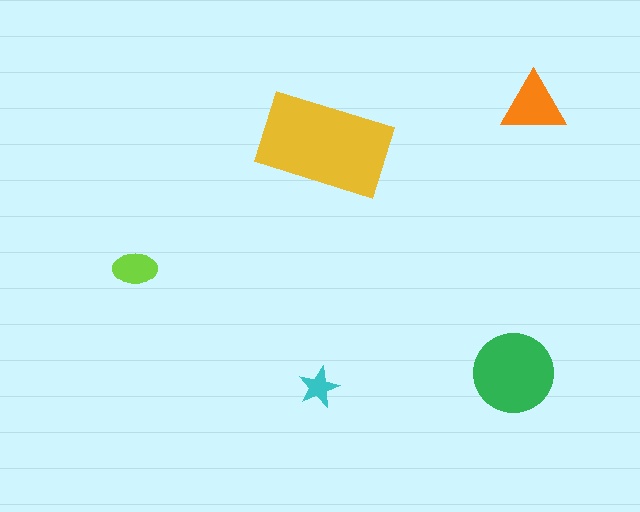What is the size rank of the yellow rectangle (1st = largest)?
1st.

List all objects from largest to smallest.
The yellow rectangle, the green circle, the orange triangle, the lime ellipse, the cyan star.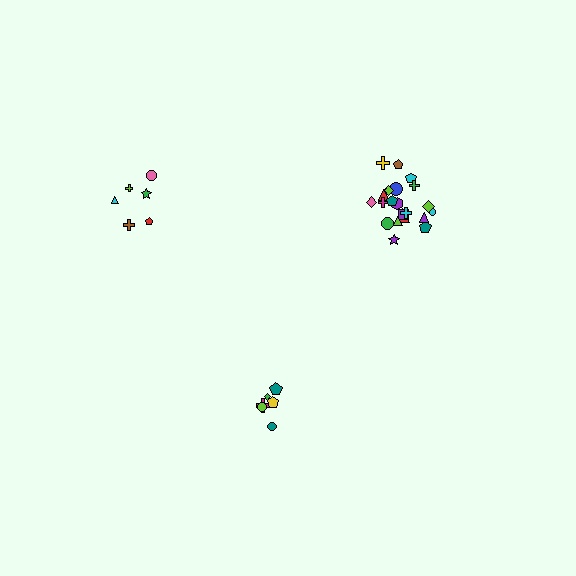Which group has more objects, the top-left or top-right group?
The top-right group.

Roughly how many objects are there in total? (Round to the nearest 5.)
Roughly 35 objects in total.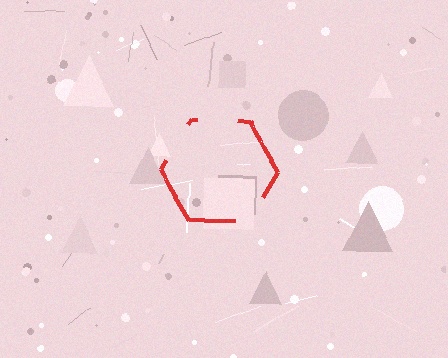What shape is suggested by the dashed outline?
The dashed outline suggests a hexagon.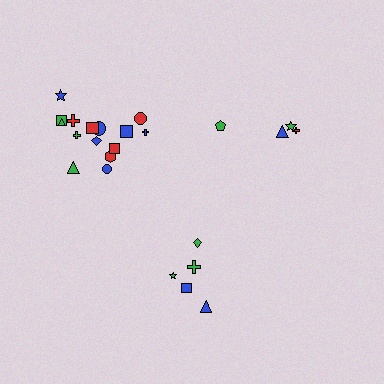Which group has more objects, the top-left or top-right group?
The top-left group.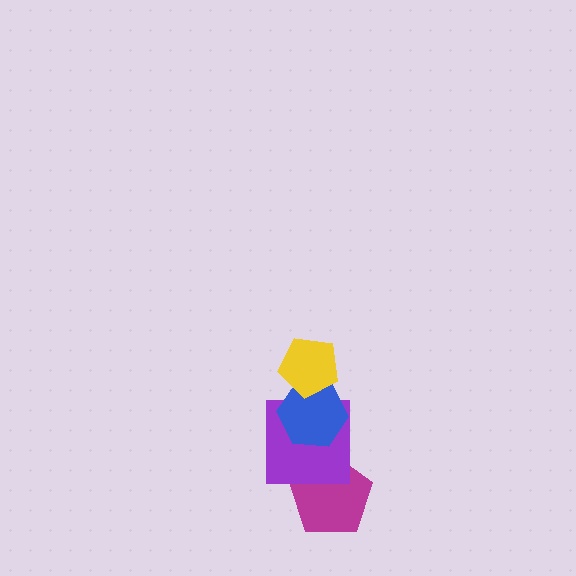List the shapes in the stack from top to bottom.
From top to bottom: the yellow pentagon, the blue hexagon, the purple square, the magenta pentagon.